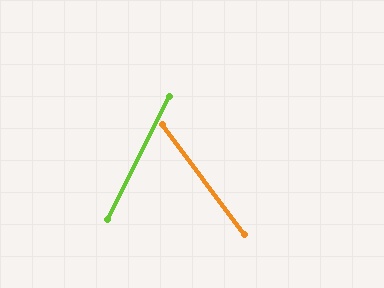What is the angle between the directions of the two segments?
Approximately 63 degrees.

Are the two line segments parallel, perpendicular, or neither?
Neither parallel nor perpendicular — they differ by about 63°.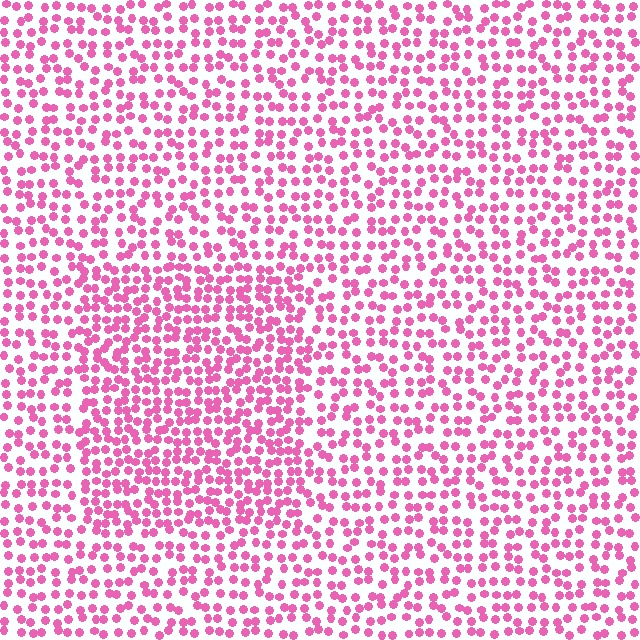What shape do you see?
I see a rectangle.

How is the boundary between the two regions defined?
The boundary is defined by a change in element density (approximately 1.5x ratio). All elements are the same color, size, and shape.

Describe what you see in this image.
The image contains small pink elements arranged at two different densities. A rectangle-shaped region is visible where the elements are more densely packed than the surrounding area.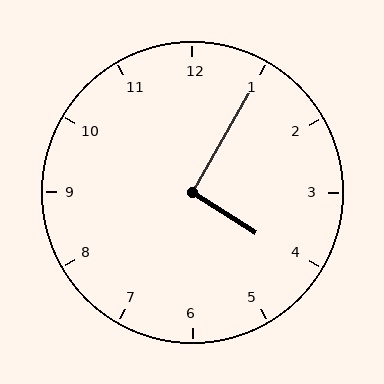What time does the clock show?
4:05.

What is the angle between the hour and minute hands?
Approximately 92 degrees.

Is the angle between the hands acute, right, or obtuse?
It is right.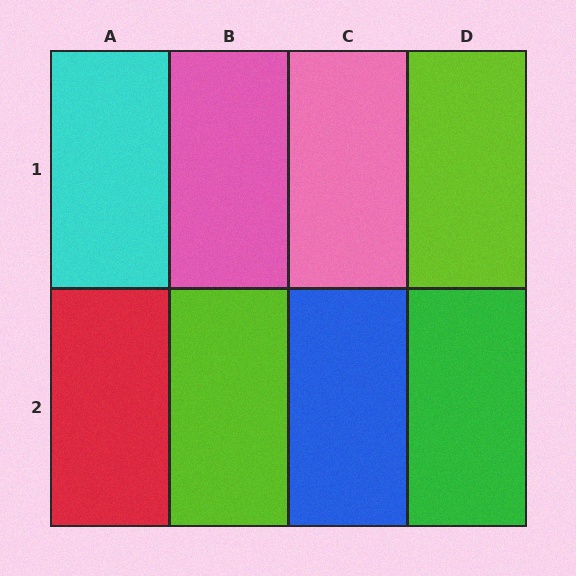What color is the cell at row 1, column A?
Cyan.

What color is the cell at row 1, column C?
Pink.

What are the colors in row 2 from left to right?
Red, lime, blue, green.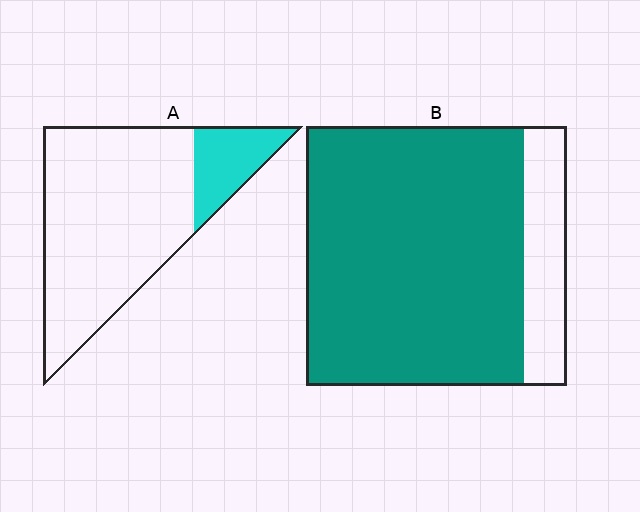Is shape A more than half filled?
No.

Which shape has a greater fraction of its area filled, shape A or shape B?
Shape B.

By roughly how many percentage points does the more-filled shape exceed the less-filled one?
By roughly 65 percentage points (B over A).